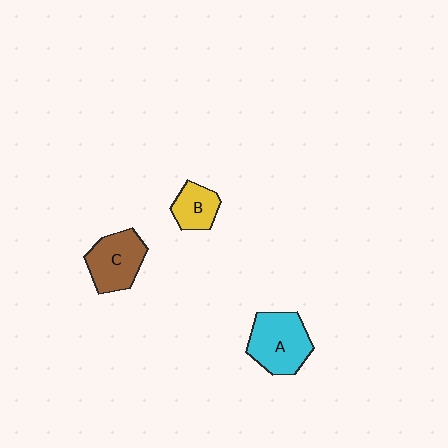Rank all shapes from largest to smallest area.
From largest to smallest: A (cyan), C (brown), B (yellow).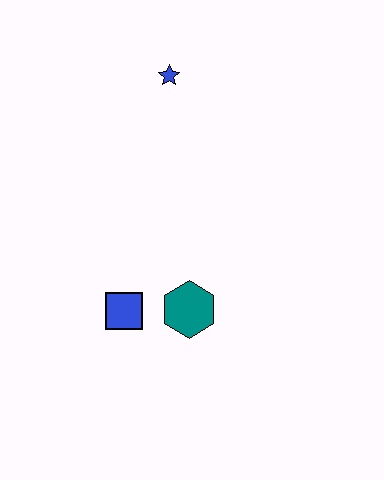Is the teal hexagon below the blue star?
Yes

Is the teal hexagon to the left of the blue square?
No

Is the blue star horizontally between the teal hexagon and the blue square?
Yes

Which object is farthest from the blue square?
The blue star is farthest from the blue square.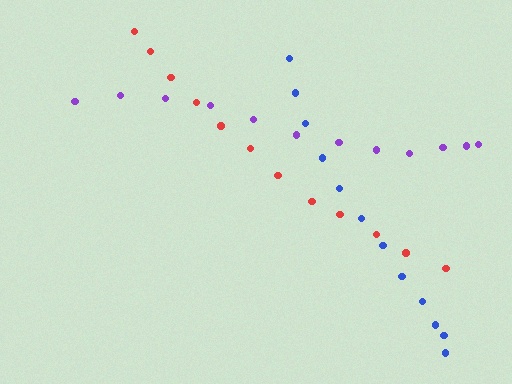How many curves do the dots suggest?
There are 3 distinct paths.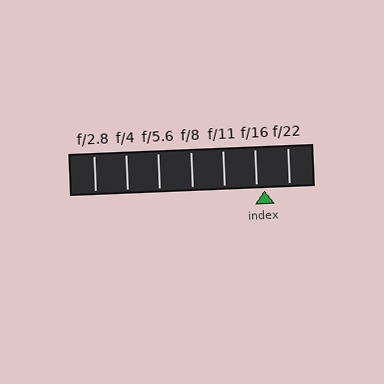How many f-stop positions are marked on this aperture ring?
There are 7 f-stop positions marked.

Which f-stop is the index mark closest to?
The index mark is closest to f/16.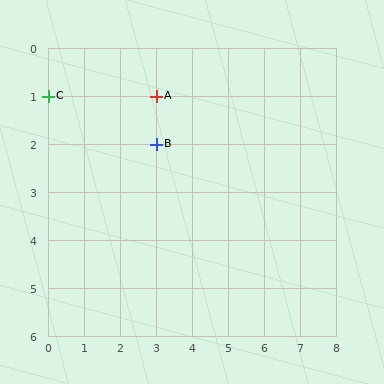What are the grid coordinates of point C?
Point C is at grid coordinates (0, 1).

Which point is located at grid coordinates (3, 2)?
Point B is at (3, 2).